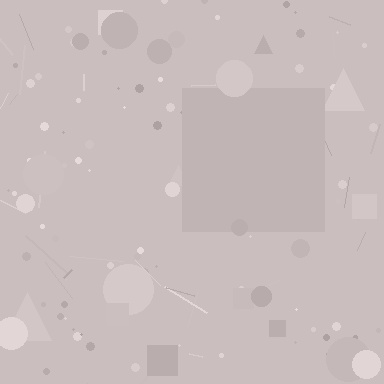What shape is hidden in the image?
A square is hidden in the image.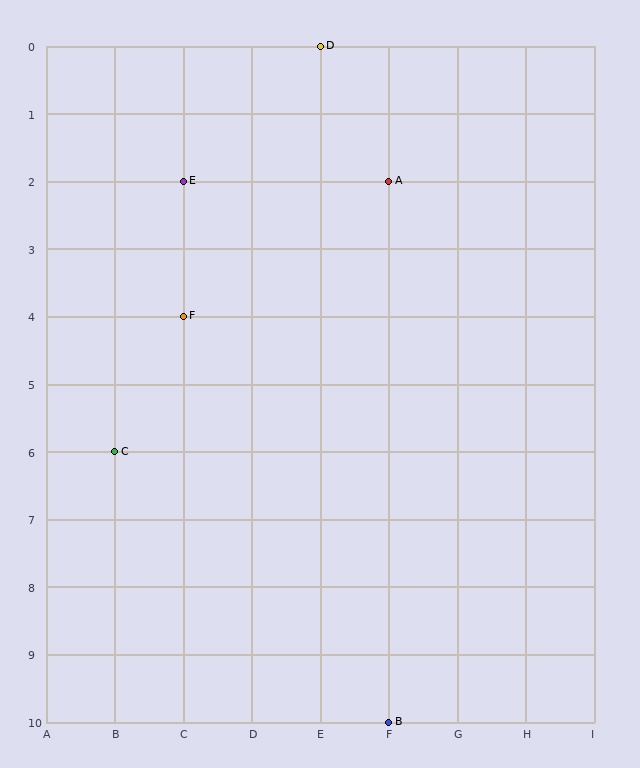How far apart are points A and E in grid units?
Points A and E are 3 columns apart.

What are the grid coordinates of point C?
Point C is at grid coordinates (B, 6).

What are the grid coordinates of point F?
Point F is at grid coordinates (C, 4).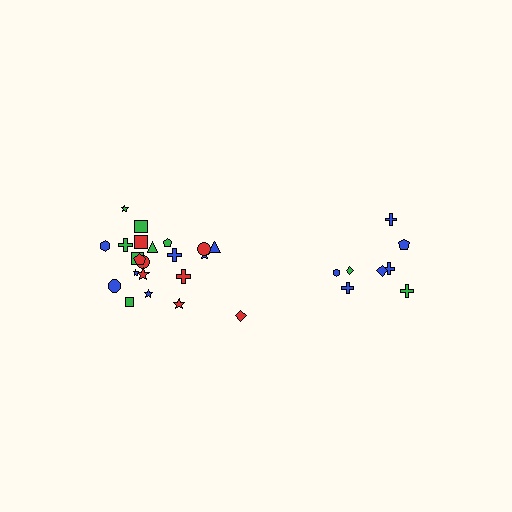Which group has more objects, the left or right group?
The left group.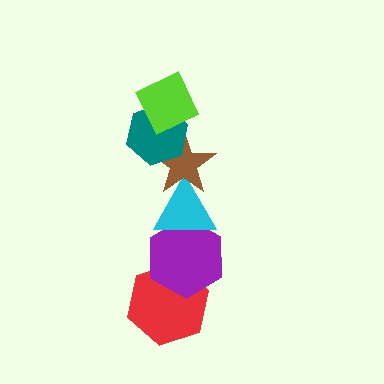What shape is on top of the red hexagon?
The purple hexagon is on top of the red hexagon.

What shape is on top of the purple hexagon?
The cyan triangle is on top of the purple hexagon.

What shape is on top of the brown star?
The teal hexagon is on top of the brown star.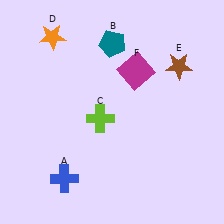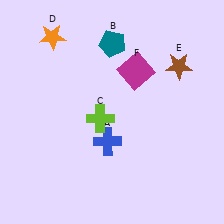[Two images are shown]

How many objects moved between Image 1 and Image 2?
1 object moved between the two images.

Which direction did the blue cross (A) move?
The blue cross (A) moved right.